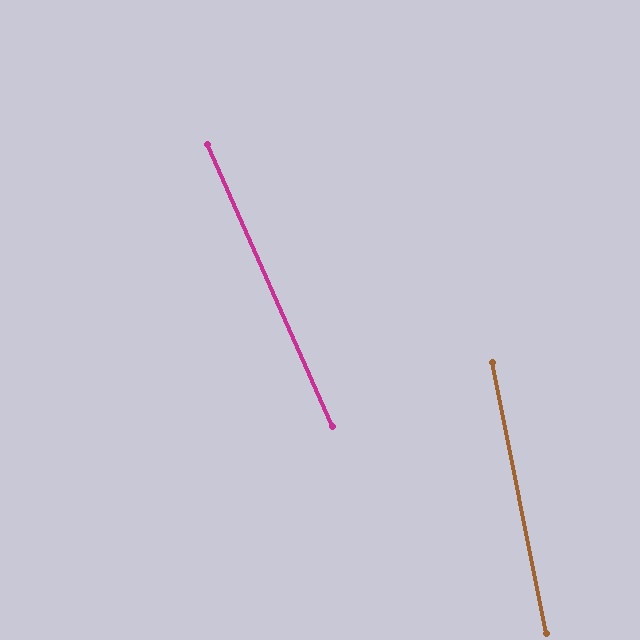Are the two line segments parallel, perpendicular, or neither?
Neither parallel nor perpendicular — they differ by about 13°.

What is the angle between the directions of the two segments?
Approximately 13 degrees.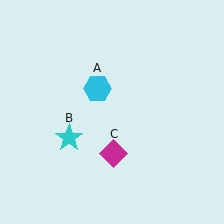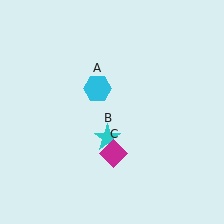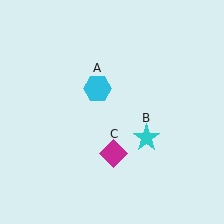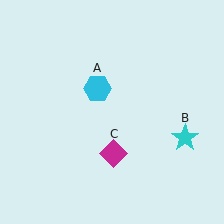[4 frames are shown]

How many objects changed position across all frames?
1 object changed position: cyan star (object B).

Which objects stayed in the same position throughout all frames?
Cyan hexagon (object A) and magenta diamond (object C) remained stationary.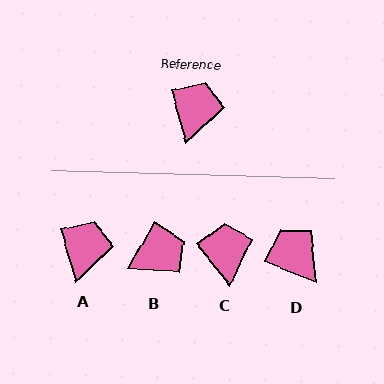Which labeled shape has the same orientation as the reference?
A.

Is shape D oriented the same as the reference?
No, it is off by about 52 degrees.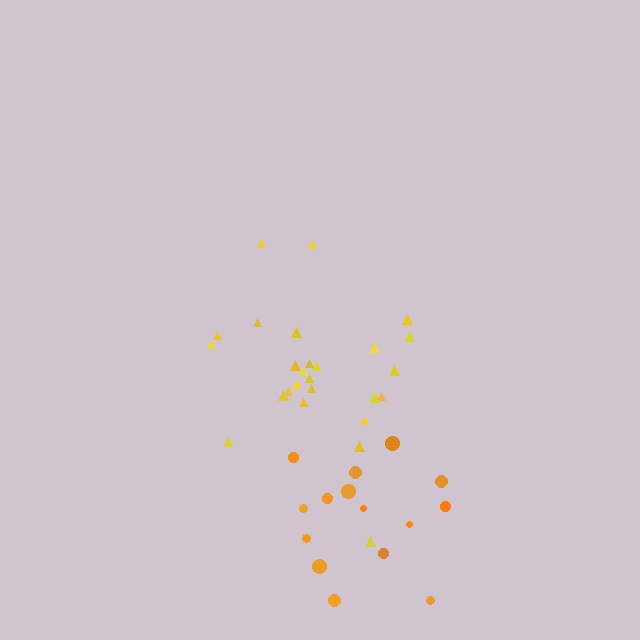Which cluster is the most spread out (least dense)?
Orange.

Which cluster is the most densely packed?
Yellow.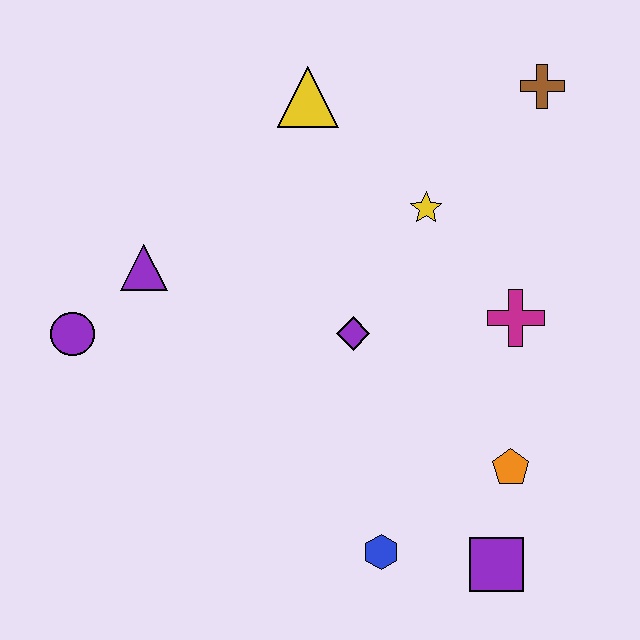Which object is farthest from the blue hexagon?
The brown cross is farthest from the blue hexagon.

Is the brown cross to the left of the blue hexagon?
No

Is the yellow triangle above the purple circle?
Yes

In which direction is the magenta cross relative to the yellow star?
The magenta cross is below the yellow star.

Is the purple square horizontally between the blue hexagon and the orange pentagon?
Yes